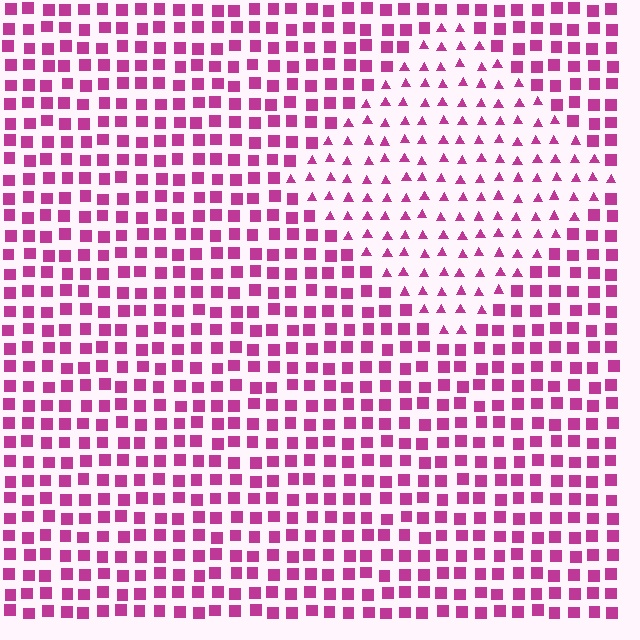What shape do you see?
I see a diamond.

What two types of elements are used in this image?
The image uses triangles inside the diamond region and squares outside it.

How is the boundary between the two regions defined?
The boundary is defined by a change in element shape: triangles inside vs. squares outside. All elements share the same color and spacing.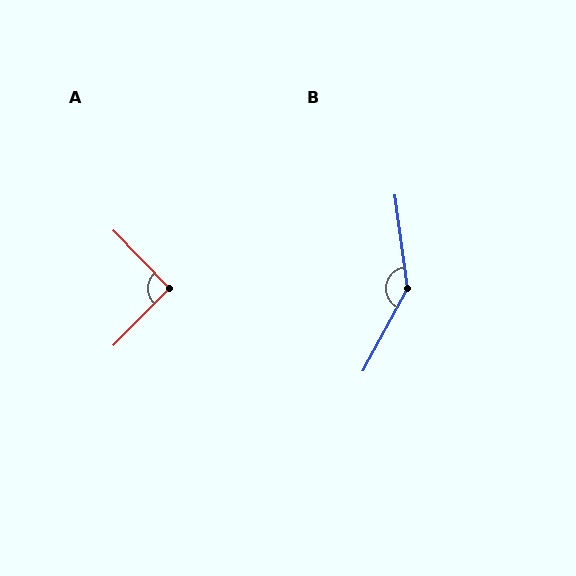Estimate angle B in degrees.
Approximately 144 degrees.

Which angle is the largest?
B, at approximately 144 degrees.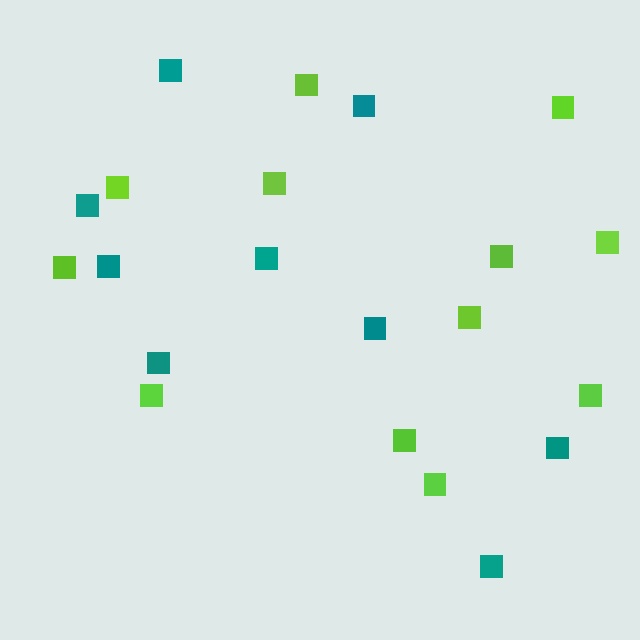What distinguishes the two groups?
There are 2 groups: one group of lime squares (12) and one group of teal squares (9).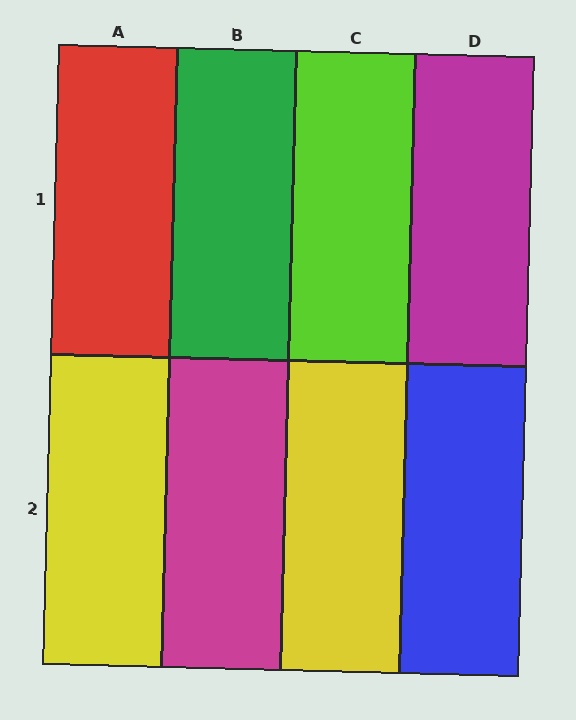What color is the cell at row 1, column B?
Green.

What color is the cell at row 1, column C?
Lime.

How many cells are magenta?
2 cells are magenta.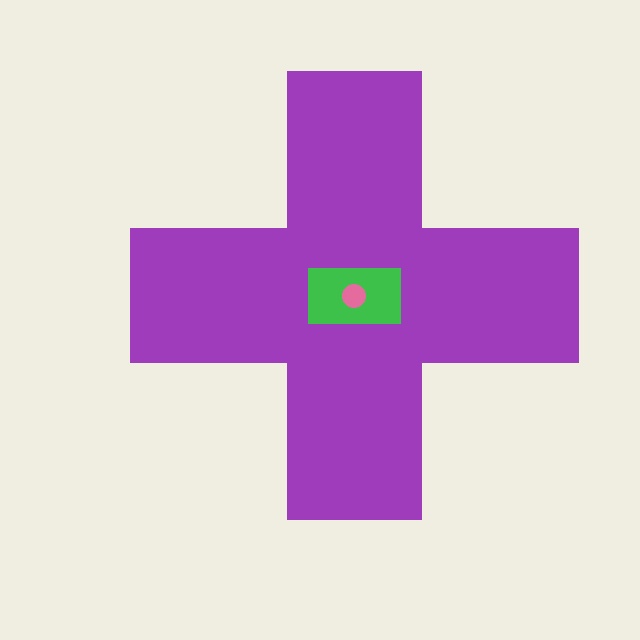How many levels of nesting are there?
3.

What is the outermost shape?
The purple cross.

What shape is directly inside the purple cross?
The green rectangle.